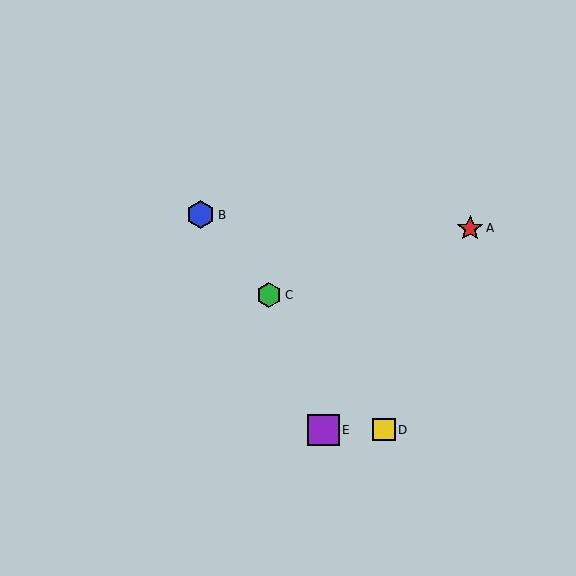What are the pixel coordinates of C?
Object C is at (269, 295).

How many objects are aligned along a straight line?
3 objects (B, C, D) are aligned along a straight line.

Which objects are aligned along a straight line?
Objects B, C, D are aligned along a straight line.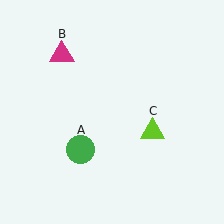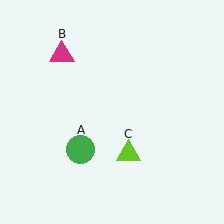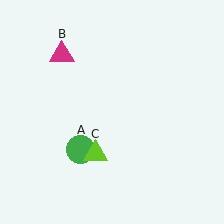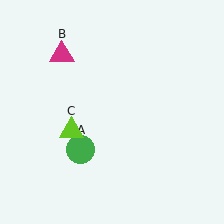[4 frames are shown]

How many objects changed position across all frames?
1 object changed position: lime triangle (object C).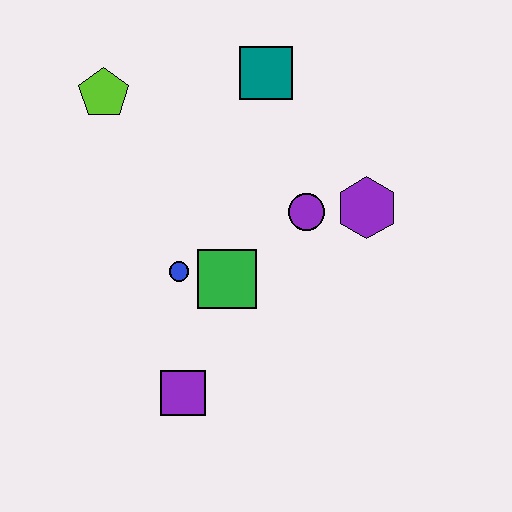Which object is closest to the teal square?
The purple circle is closest to the teal square.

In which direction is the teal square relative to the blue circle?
The teal square is above the blue circle.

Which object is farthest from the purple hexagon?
The lime pentagon is farthest from the purple hexagon.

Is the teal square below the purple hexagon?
No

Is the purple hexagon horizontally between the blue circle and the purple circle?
No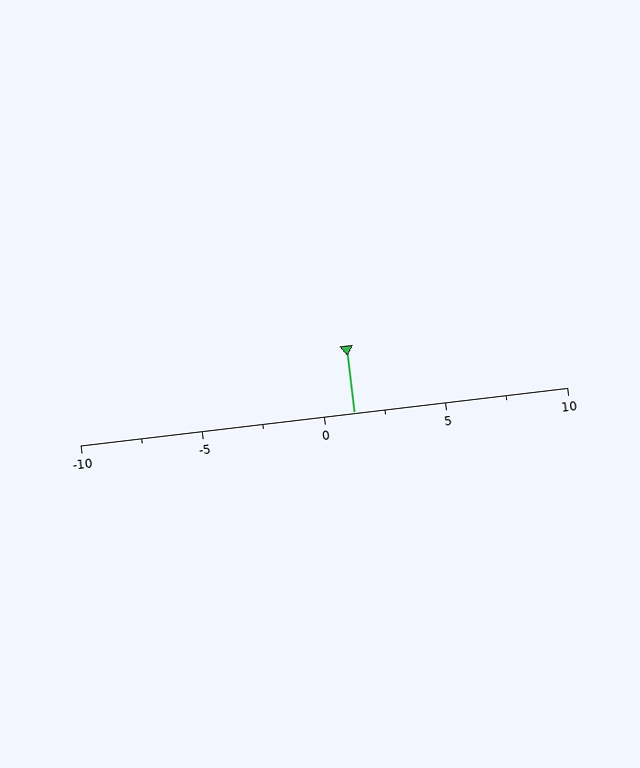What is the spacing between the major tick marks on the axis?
The major ticks are spaced 5 apart.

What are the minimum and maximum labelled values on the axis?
The axis runs from -10 to 10.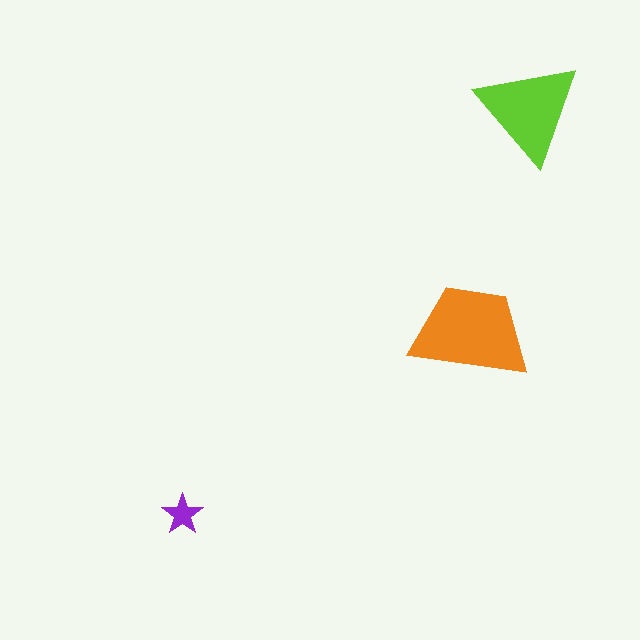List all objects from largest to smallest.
The orange trapezoid, the lime triangle, the purple star.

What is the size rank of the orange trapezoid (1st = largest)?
1st.